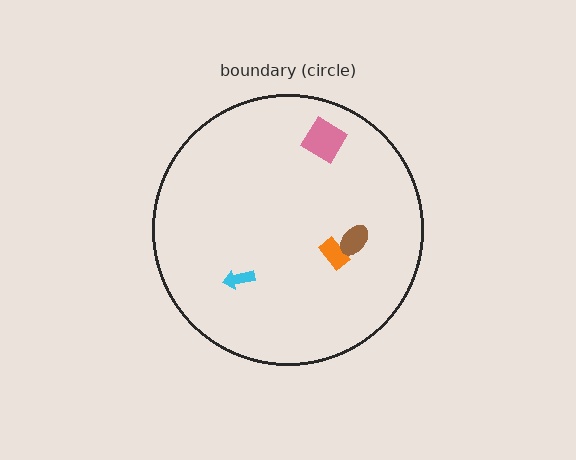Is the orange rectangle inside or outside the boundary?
Inside.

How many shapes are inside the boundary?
4 inside, 0 outside.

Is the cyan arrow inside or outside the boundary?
Inside.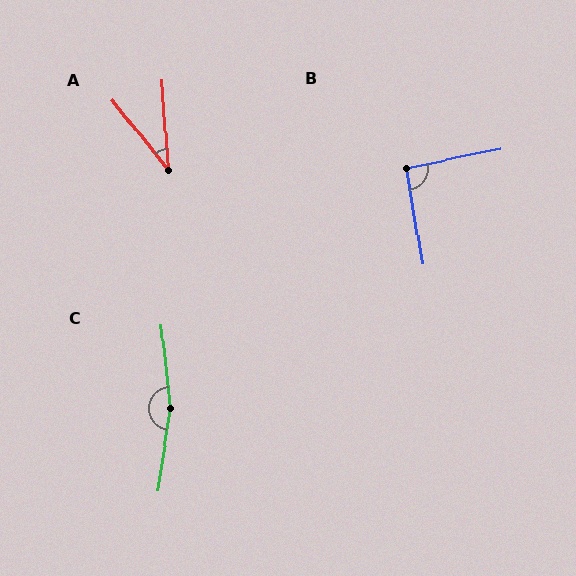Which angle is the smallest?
A, at approximately 34 degrees.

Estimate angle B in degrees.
Approximately 92 degrees.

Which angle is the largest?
C, at approximately 165 degrees.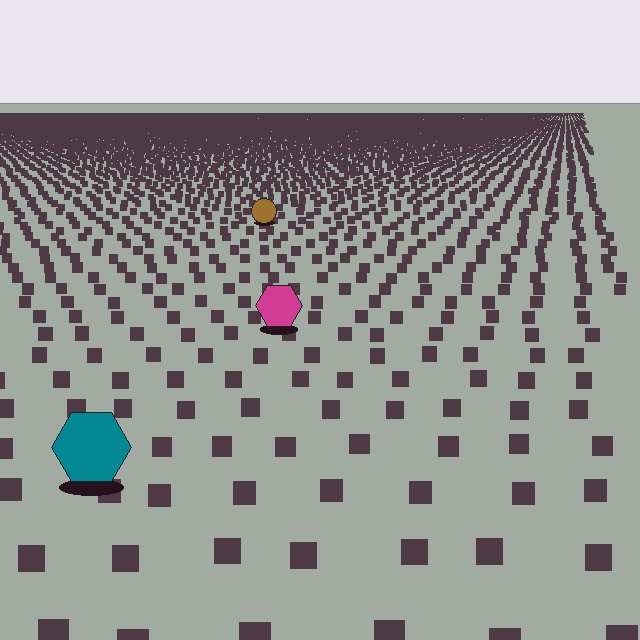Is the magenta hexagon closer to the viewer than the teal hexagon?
No. The teal hexagon is closer — you can tell from the texture gradient: the ground texture is coarser near it.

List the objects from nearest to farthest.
From nearest to farthest: the teal hexagon, the magenta hexagon, the brown circle.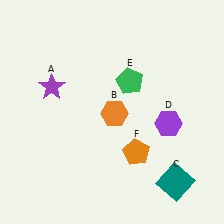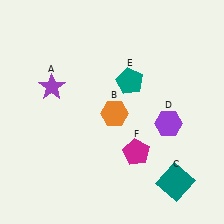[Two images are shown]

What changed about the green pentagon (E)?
In Image 1, E is green. In Image 2, it changed to teal.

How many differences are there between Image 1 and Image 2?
There are 2 differences between the two images.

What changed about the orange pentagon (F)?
In Image 1, F is orange. In Image 2, it changed to magenta.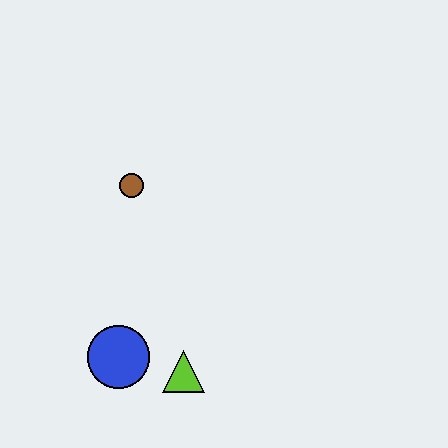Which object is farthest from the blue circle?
The brown circle is farthest from the blue circle.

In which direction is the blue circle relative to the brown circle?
The blue circle is below the brown circle.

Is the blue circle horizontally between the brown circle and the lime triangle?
No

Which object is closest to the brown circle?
The blue circle is closest to the brown circle.